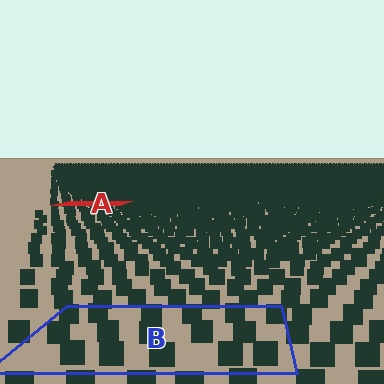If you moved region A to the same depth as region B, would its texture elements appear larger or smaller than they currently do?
They would appear larger. At a closer depth, the same texture elements are projected at a bigger on-screen size.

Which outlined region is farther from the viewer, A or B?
Region A is farther from the viewer — the texture elements inside it appear smaller and more densely packed.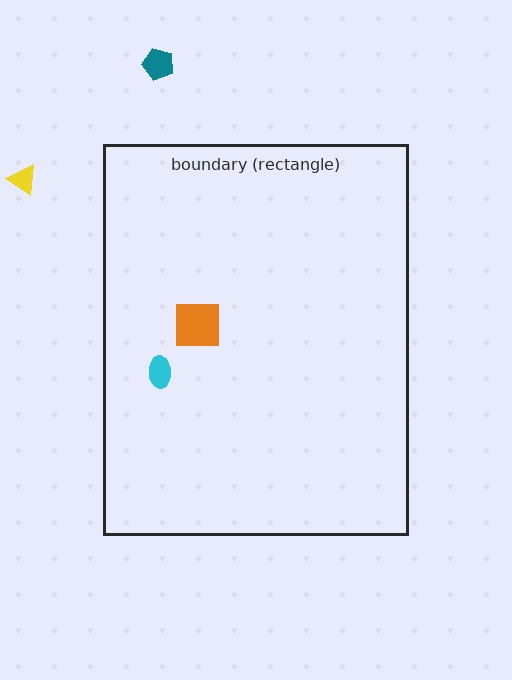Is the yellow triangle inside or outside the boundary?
Outside.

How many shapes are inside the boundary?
2 inside, 2 outside.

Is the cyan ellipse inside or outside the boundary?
Inside.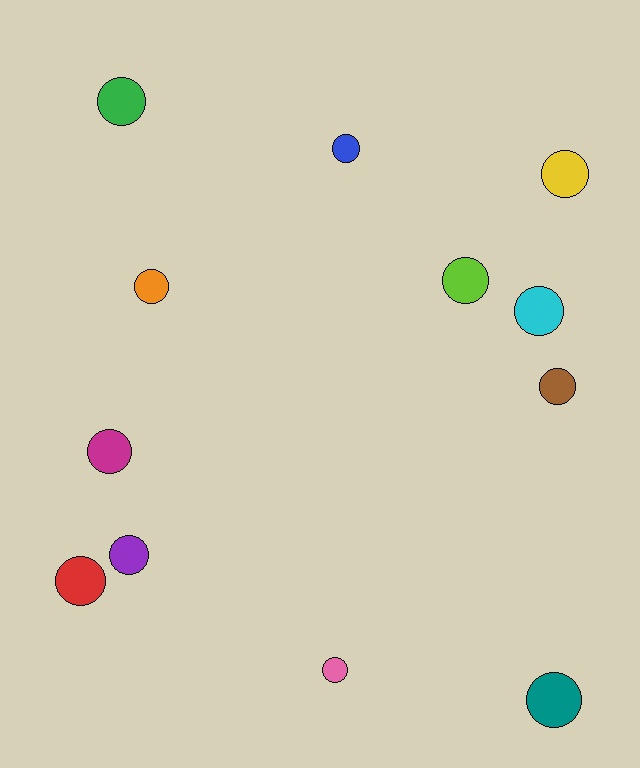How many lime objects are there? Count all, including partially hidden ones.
There is 1 lime object.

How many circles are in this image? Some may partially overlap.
There are 12 circles.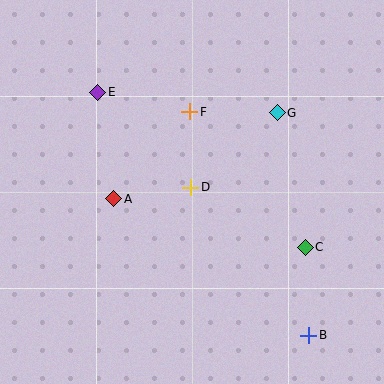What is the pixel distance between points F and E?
The distance between F and E is 94 pixels.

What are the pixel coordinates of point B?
Point B is at (309, 335).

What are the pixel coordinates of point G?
Point G is at (277, 113).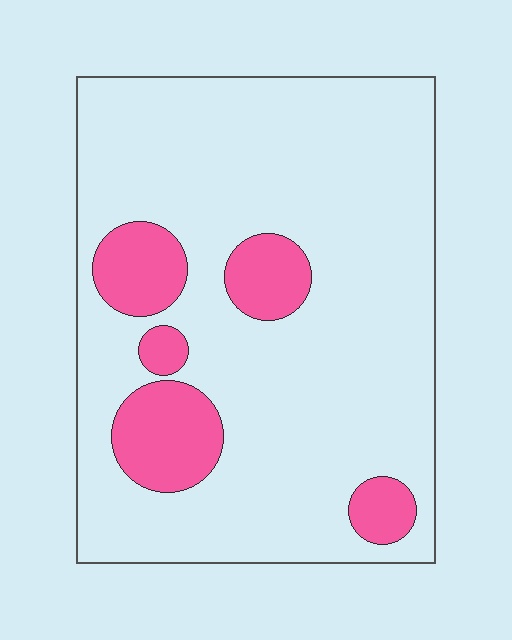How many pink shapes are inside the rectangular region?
5.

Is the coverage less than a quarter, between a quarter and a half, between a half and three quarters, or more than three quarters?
Less than a quarter.